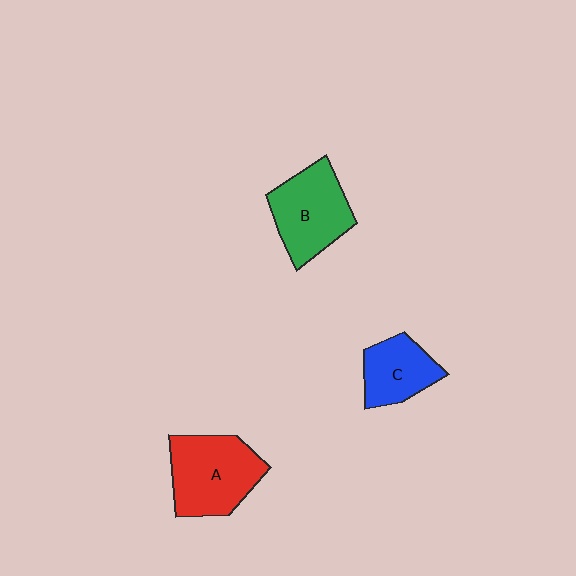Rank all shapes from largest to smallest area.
From largest to smallest: A (red), B (green), C (blue).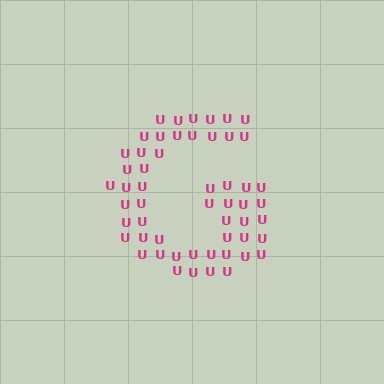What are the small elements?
The small elements are letter U's.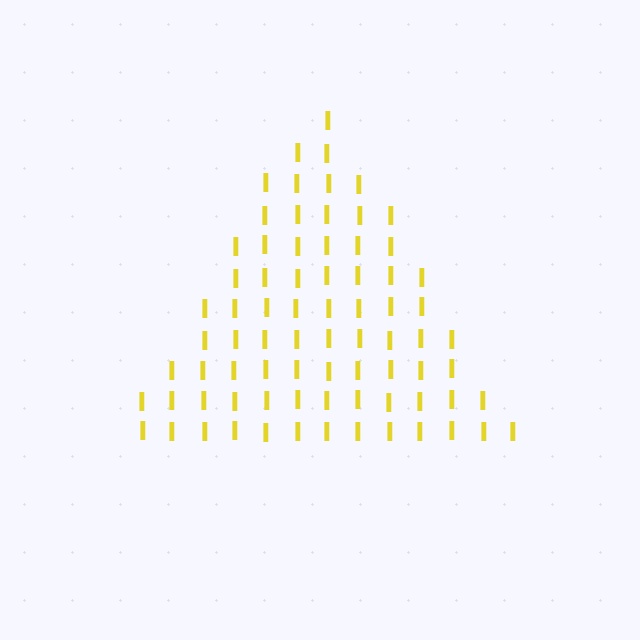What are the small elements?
The small elements are letter I's.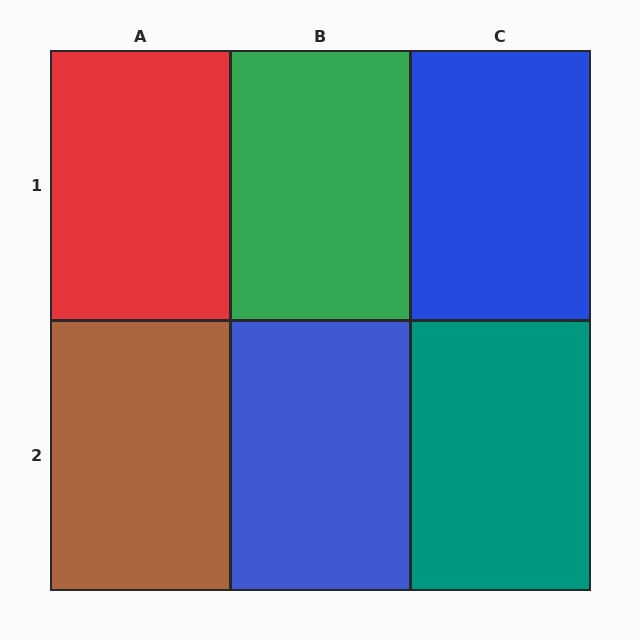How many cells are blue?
2 cells are blue.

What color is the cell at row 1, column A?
Red.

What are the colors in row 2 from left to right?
Brown, blue, teal.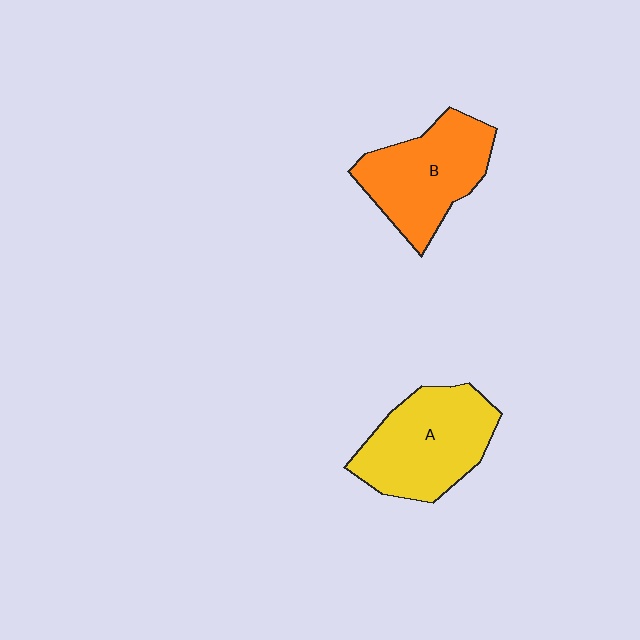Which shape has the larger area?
Shape A (yellow).